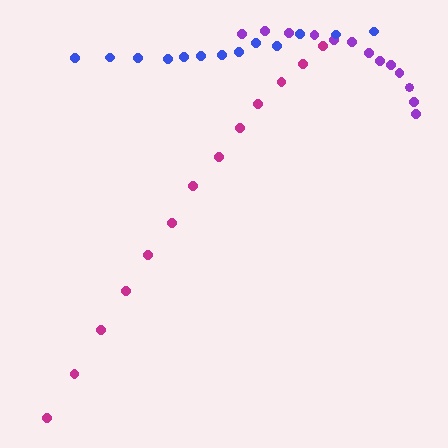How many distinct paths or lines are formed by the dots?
There are 3 distinct paths.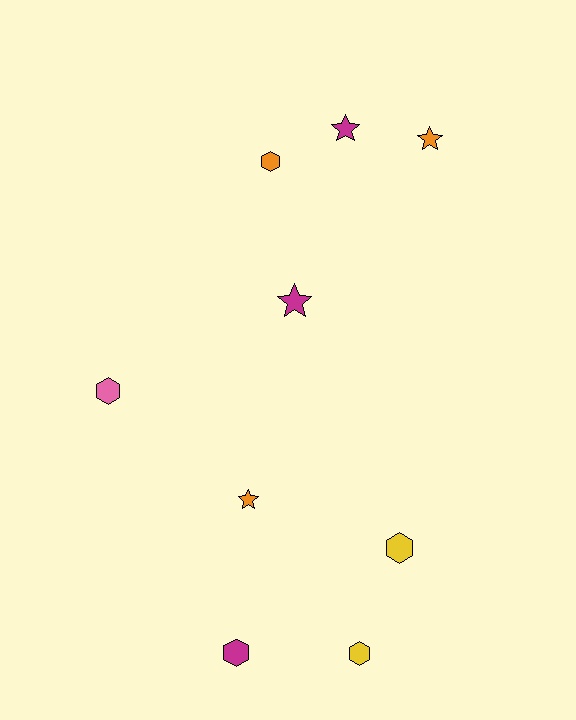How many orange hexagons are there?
There is 1 orange hexagon.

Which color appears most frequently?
Orange, with 3 objects.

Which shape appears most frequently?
Hexagon, with 5 objects.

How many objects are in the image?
There are 9 objects.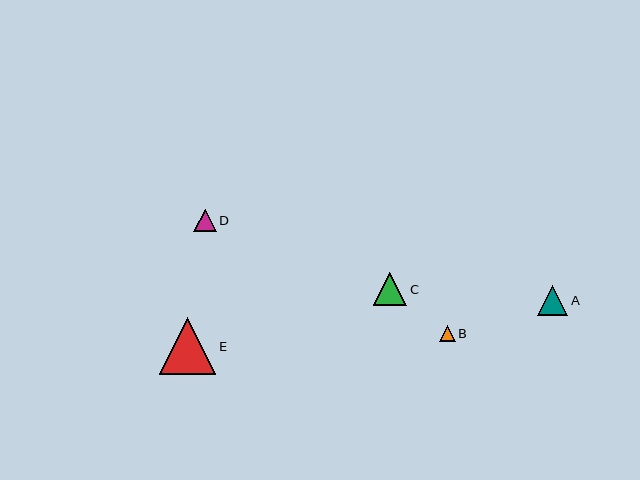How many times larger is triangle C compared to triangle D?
Triangle C is approximately 1.5 times the size of triangle D.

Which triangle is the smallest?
Triangle B is the smallest with a size of approximately 16 pixels.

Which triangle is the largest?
Triangle E is the largest with a size of approximately 57 pixels.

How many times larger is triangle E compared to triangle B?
Triangle E is approximately 3.5 times the size of triangle B.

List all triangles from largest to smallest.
From largest to smallest: E, C, A, D, B.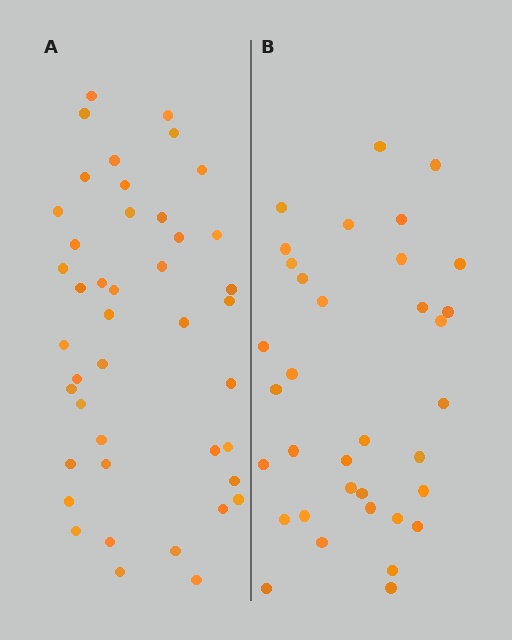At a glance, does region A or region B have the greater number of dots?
Region A (the left region) has more dots.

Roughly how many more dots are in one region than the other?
Region A has roughly 8 or so more dots than region B.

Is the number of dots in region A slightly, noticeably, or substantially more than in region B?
Region A has only slightly more — the two regions are fairly close. The ratio is roughly 1.2 to 1.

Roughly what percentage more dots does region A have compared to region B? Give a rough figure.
About 25% more.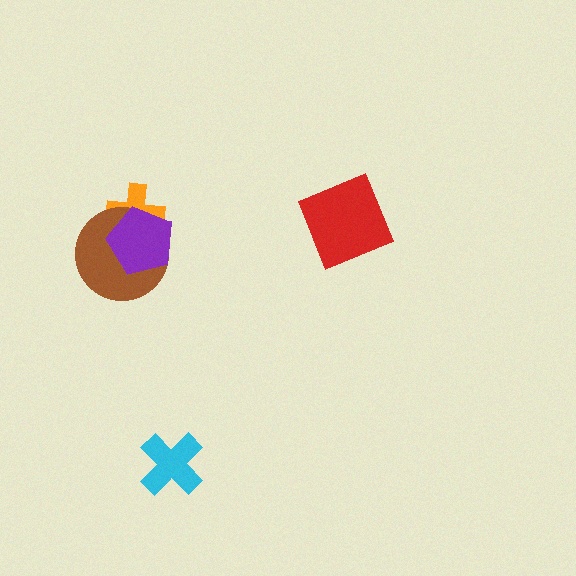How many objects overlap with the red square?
0 objects overlap with the red square.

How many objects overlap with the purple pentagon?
2 objects overlap with the purple pentagon.